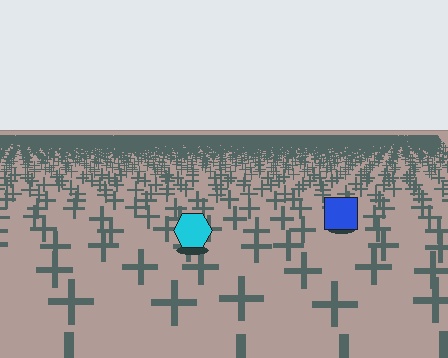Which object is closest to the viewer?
The cyan hexagon is closest. The texture marks near it are larger and more spread out.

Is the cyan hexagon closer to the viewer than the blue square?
Yes. The cyan hexagon is closer — you can tell from the texture gradient: the ground texture is coarser near it.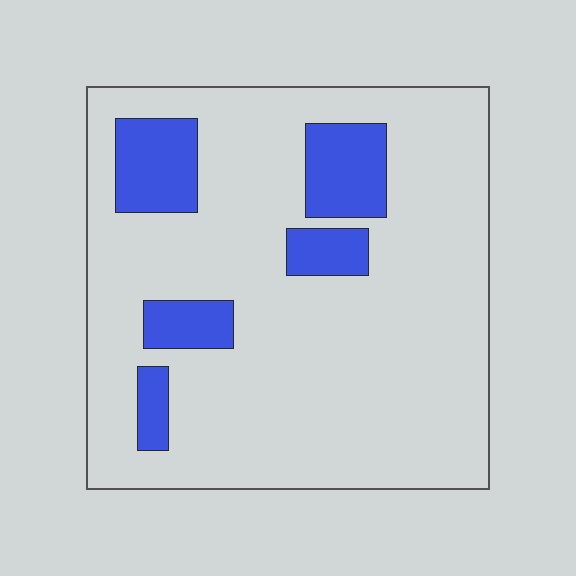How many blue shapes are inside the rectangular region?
5.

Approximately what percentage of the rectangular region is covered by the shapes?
Approximately 15%.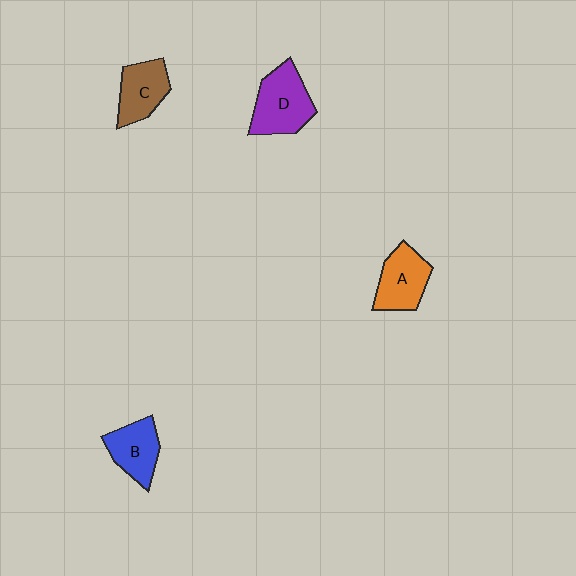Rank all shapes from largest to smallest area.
From largest to smallest: D (purple), A (orange), C (brown), B (blue).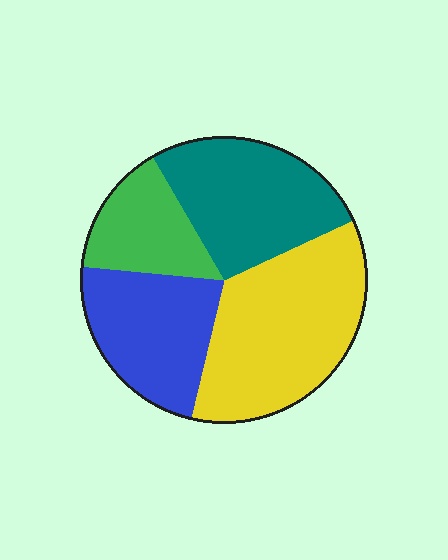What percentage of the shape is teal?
Teal covers 27% of the shape.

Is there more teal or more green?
Teal.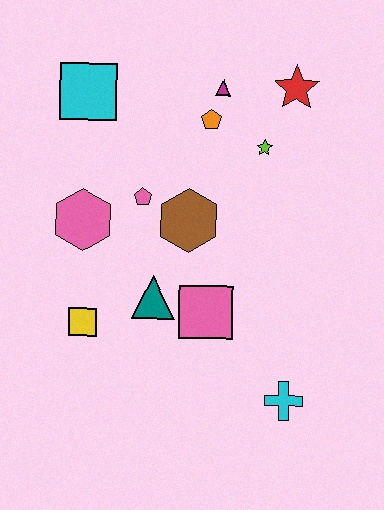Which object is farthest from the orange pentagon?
The cyan cross is farthest from the orange pentagon.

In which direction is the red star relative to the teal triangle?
The red star is above the teal triangle.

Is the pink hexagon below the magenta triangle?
Yes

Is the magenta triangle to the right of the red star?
No